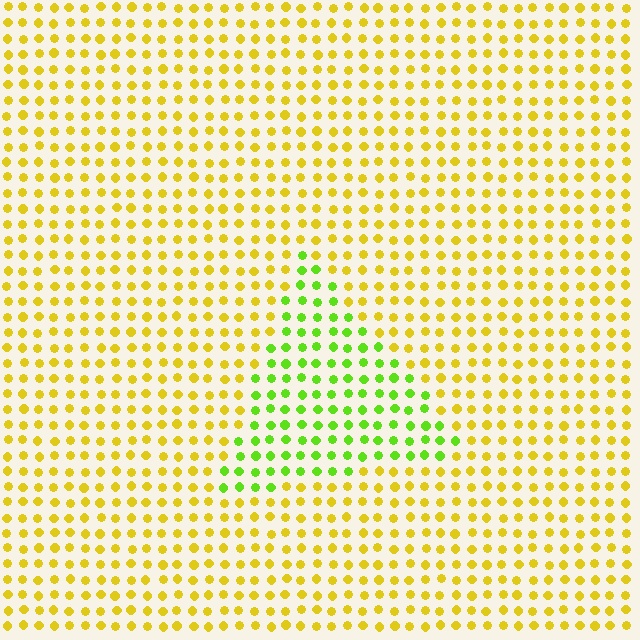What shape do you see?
I see a triangle.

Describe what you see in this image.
The image is filled with small yellow elements in a uniform arrangement. A triangle-shaped region is visible where the elements are tinted to a slightly different hue, forming a subtle color boundary.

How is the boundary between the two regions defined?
The boundary is defined purely by a slight shift in hue (about 47 degrees). Spacing, size, and orientation are identical on both sides.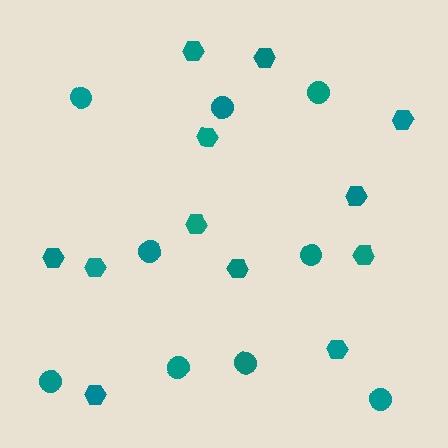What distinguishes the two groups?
There are 2 groups: one group of hexagons (12) and one group of circles (9).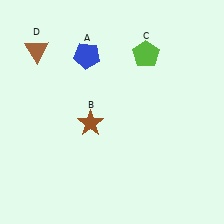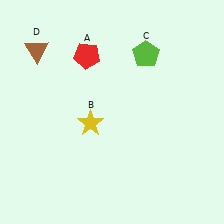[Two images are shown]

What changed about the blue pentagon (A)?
In Image 1, A is blue. In Image 2, it changed to red.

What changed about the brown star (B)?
In Image 1, B is brown. In Image 2, it changed to yellow.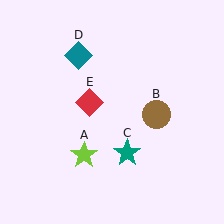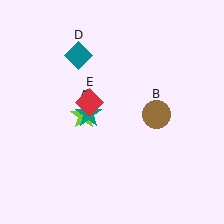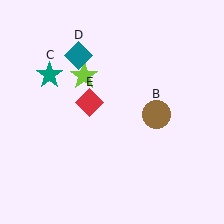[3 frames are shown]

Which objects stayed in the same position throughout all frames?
Brown circle (object B) and teal diamond (object D) and red diamond (object E) remained stationary.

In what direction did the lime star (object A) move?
The lime star (object A) moved up.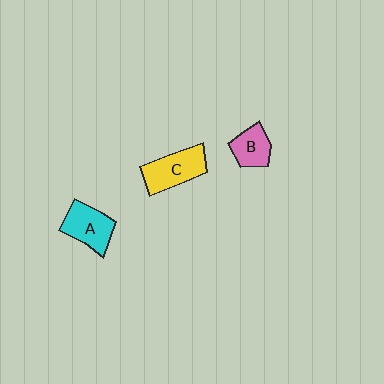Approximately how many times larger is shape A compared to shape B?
Approximately 1.3 times.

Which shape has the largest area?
Shape C (yellow).